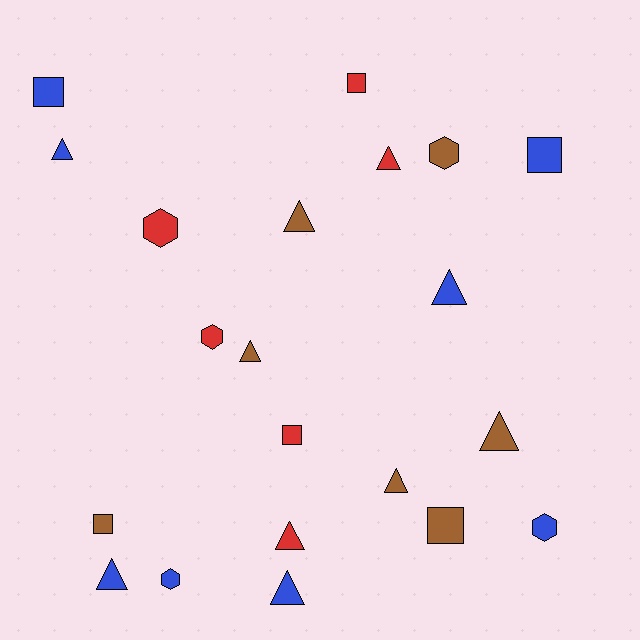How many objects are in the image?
There are 21 objects.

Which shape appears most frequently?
Triangle, with 10 objects.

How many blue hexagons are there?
There are 2 blue hexagons.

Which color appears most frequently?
Blue, with 8 objects.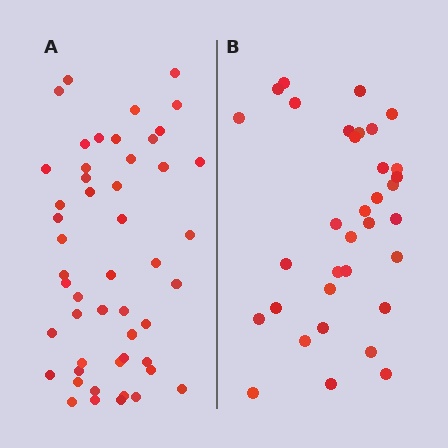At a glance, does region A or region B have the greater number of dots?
Region A (the left region) has more dots.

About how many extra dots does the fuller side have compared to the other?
Region A has approximately 15 more dots than region B.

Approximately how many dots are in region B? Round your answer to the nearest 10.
About 30 dots. (The exact count is 34, which rounds to 30.)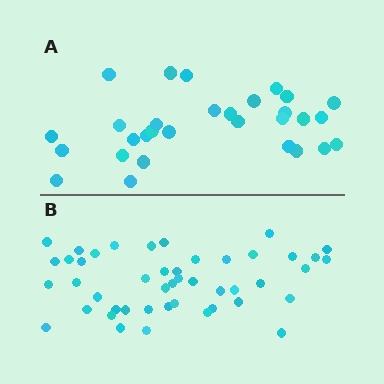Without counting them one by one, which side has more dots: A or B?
Region B (the bottom region) has more dots.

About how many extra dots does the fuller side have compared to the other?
Region B has approximately 15 more dots than region A.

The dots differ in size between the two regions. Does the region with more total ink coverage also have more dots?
No. Region A has more total ink coverage because its dots are larger, but region B actually contains more individual dots. Total area can be misleading — the number of items is what matters here.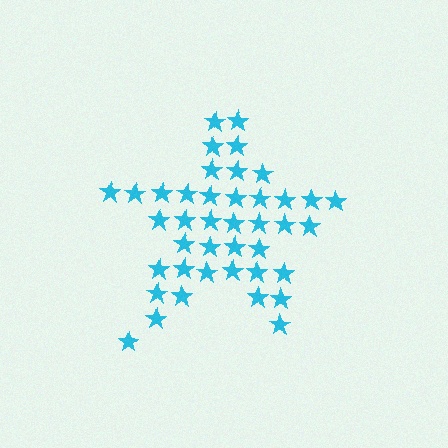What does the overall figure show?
The overall figure shows a star.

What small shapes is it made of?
It is made of small stars.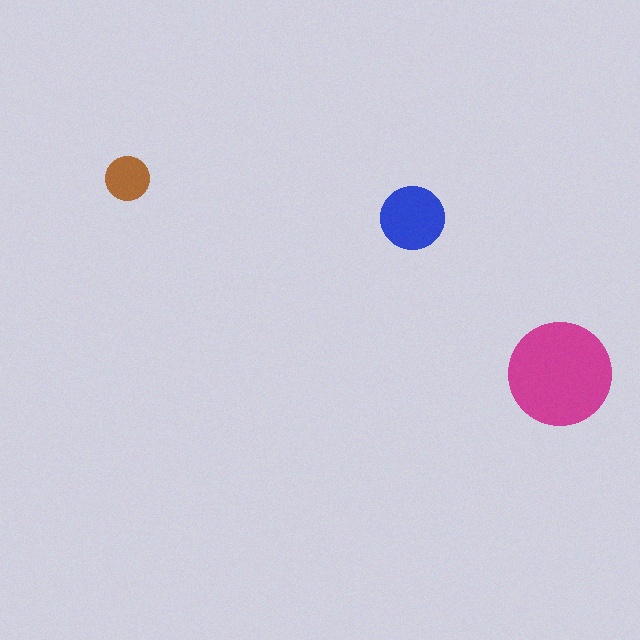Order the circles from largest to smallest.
the magenta one, the blue one, the brown one.